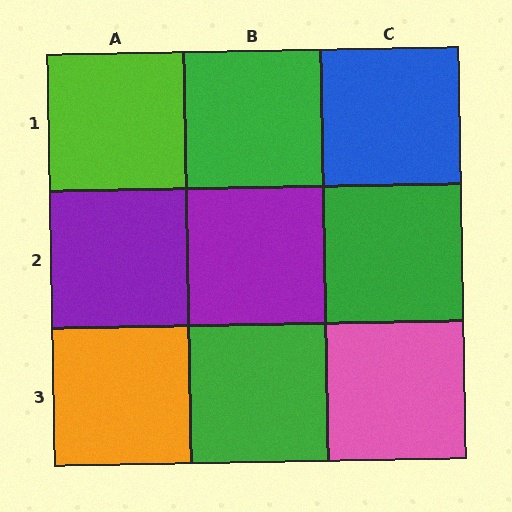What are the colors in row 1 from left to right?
Lime, green, blue.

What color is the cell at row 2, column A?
Purple.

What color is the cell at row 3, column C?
Pink.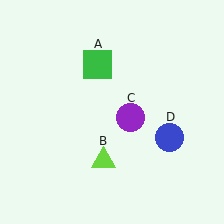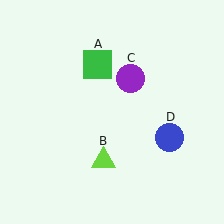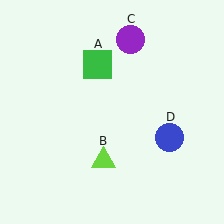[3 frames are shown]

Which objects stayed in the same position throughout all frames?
Green square (object A) and lime triangle (object B) and blue circle (object D) remained stationary.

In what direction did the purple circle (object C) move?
The purple circle (object C) moved up.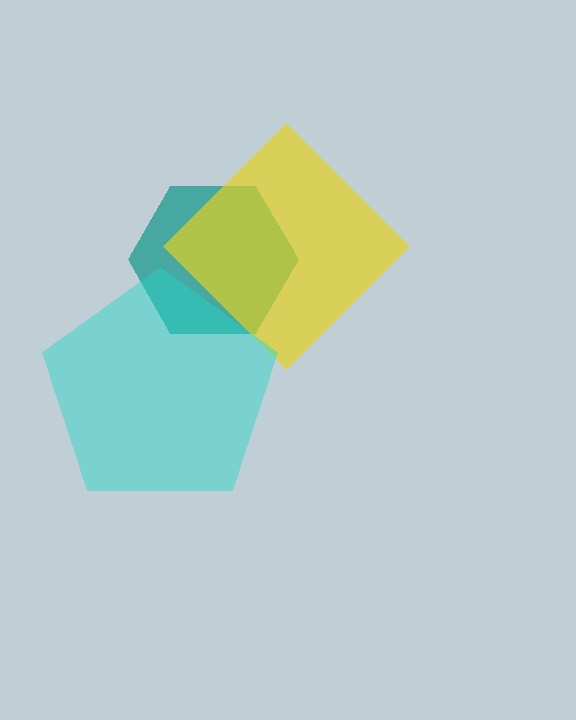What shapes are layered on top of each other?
The layered shapes are: a teal hexagon, a yellow diamond, a cyan pentagon.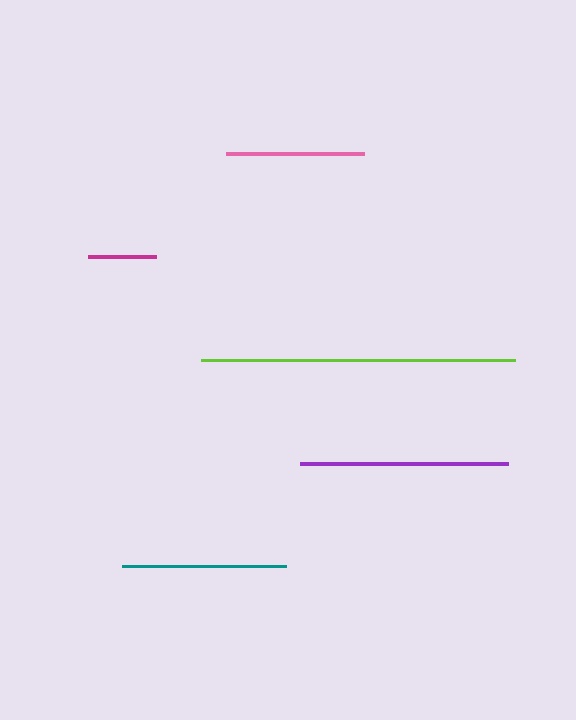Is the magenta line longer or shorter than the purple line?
The purple line is longer than the magenta line.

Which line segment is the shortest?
The magenta line is the shortest at approximately 68 pixels.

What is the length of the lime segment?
The lime segment is approximately 314 pixels long.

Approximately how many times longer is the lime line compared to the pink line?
The lime line is approximately 2.3 times the length of the pink line.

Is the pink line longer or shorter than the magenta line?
The pink line is longer than the magenta line.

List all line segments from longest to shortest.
From longest to shortest: lime, purple, teal, pink, magenta.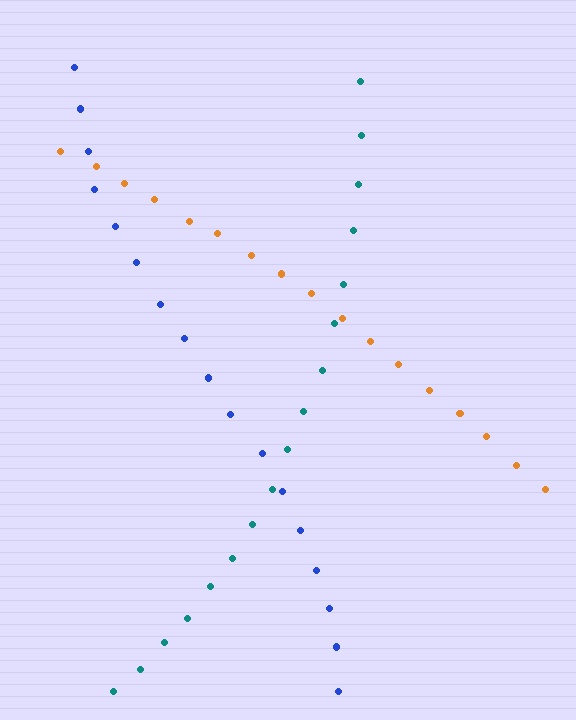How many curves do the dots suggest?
There are 3 distinct paths.